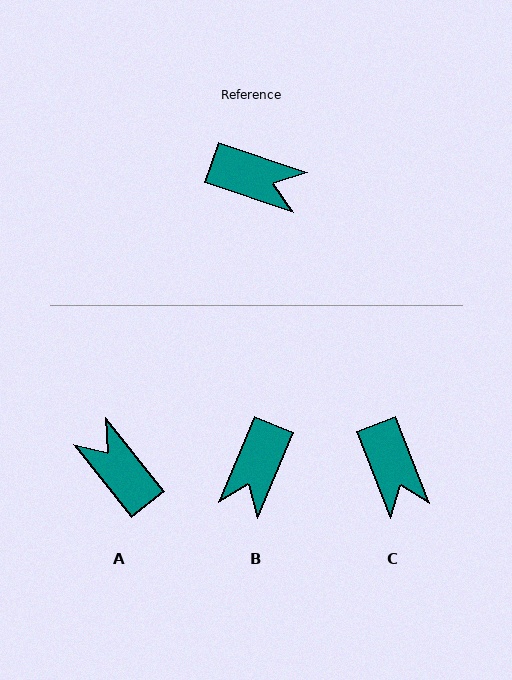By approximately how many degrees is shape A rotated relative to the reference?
Approximately 148 degrees counter-clockwise.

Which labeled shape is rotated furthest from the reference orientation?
A, about 148 degrees away.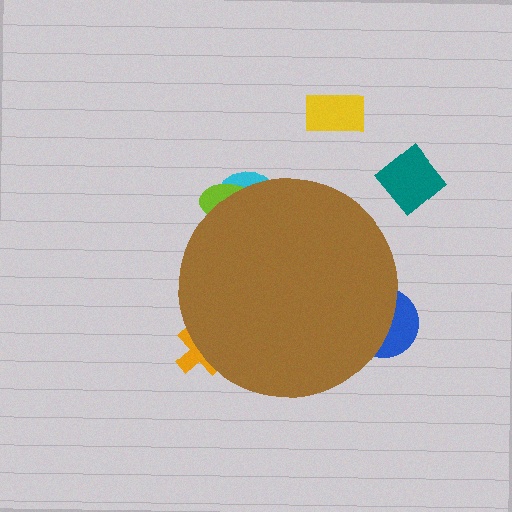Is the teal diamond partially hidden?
No, the teal diamond is fully visible.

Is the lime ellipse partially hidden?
Yes, the lime ellipse is partially hidden behind the brown circle.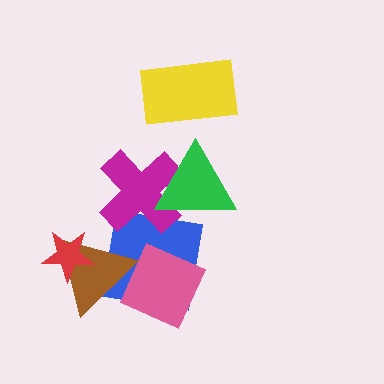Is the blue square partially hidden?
Yes, it is partially covered by another shape.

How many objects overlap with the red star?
1 object overlaps with the red star.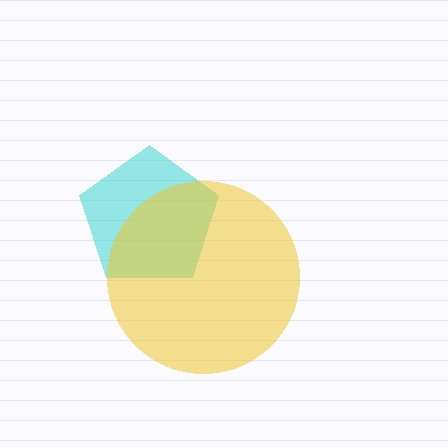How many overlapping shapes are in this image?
There are 2 overlapping shapes in the image.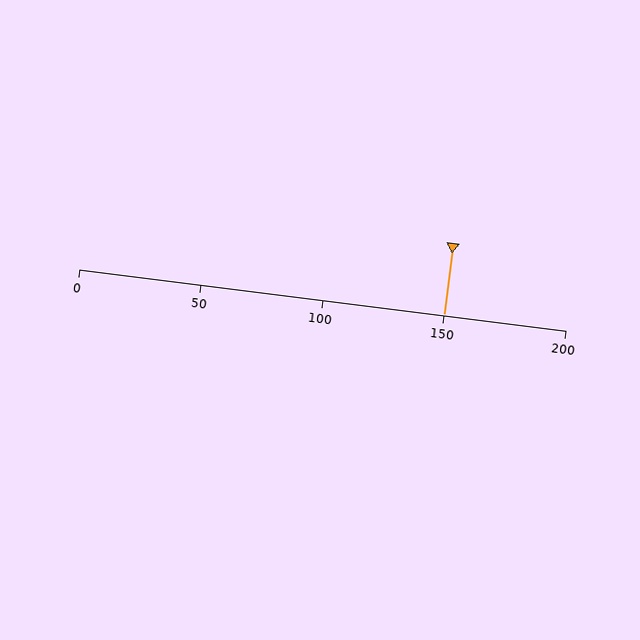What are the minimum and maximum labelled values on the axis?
The axis runs from 0 to 200.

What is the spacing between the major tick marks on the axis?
The major ticks are spaced 50 apart.